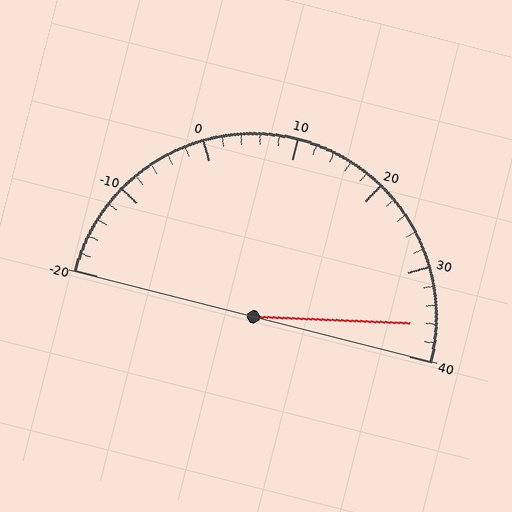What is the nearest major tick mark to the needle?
The nearest major tick mark is 40.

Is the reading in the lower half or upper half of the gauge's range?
The reading is in the upper half of the range (-20 to 40).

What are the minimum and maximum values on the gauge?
The gauge ranges from -20 to 40.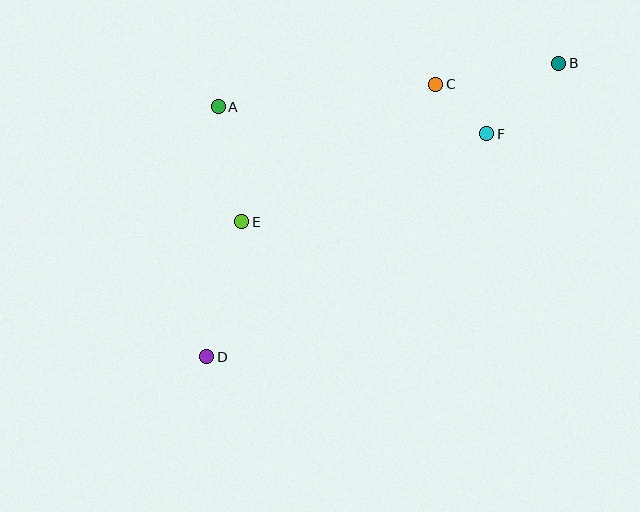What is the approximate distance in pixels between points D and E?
The distance between D and E is approximately 140 pixels.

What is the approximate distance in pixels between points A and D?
The distance between A and D is approximately 250 pixels.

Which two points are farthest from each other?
Points B and D are farthest from each other.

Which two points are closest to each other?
Points C and F are closest to each other.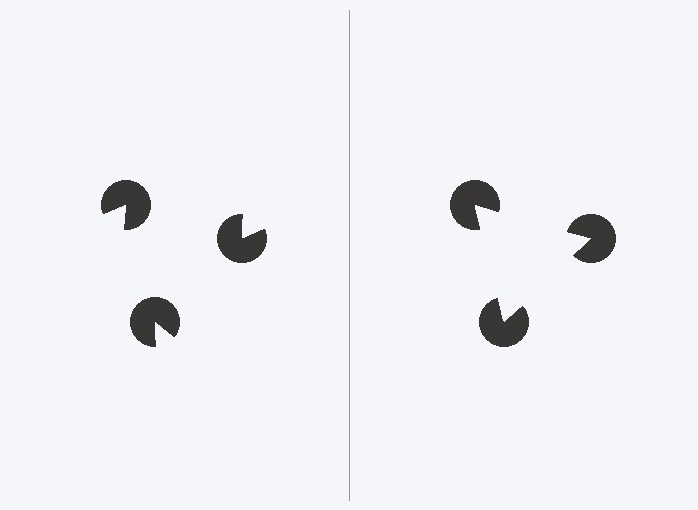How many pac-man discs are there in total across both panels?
6 — 3 on each side.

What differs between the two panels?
The pac-man discs are positioned identically on both sides; only the wedge orientations differ. On the right they align to a triangle; on the left they are misaligned.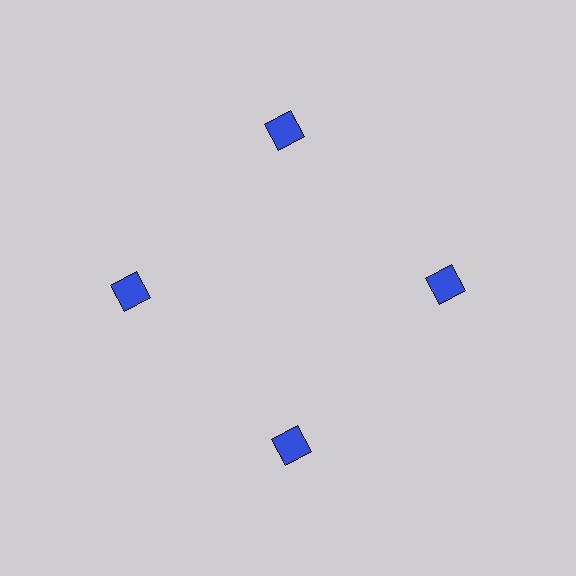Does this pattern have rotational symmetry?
Yes, this pattern has 4-fold rotational symmetry. It looks the same after rotating 90 degrees around the center.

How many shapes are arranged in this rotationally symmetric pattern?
There are 4 shapes, arranged in 4 groups of 1.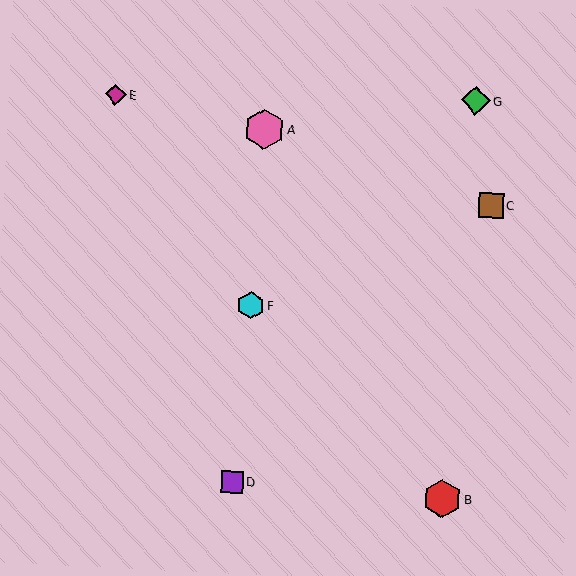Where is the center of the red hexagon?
The center of the red hexagon is at (442, 499).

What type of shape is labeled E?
Shape E is a magenta diamond.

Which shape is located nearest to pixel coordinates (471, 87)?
The green diamond (labeled G) at (476, 100) is nearest to that location.